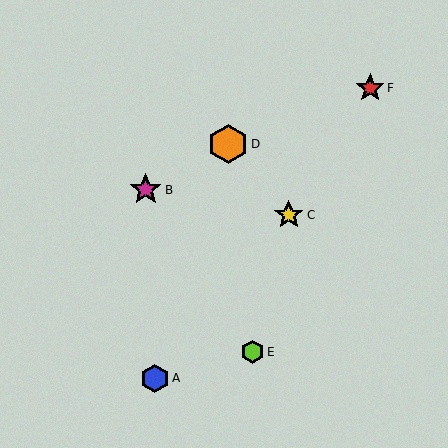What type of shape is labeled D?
Shape D is an orange hexagon.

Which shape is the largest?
The orange hexagon (labeled D) is the largest.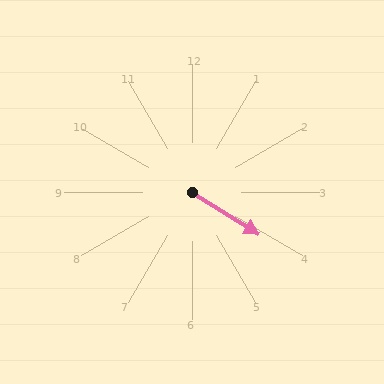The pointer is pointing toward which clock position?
Roughly 4 o'clock.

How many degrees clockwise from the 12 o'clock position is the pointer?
Approximately 122 degrees.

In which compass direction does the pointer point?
Southeast.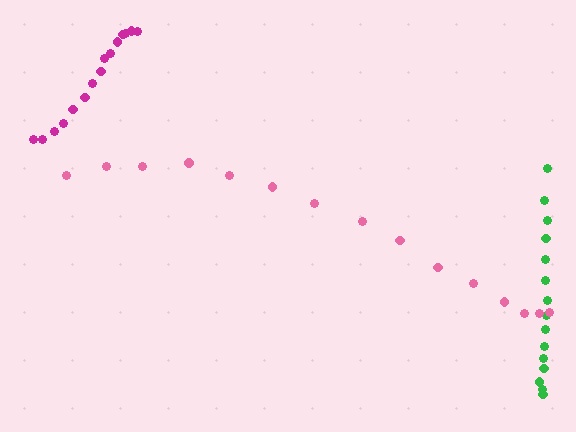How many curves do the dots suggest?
There are 3 distinct paths.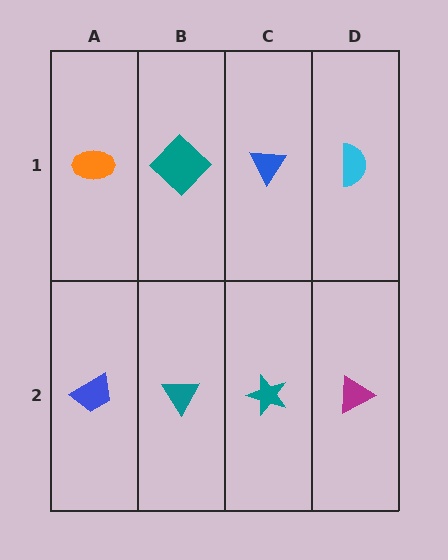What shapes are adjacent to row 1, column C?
A teal star (row 2, column C), a teal diamond (row 1, column B), a cyan semicircle (row 1, column D).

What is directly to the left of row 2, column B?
A blue trapezoid.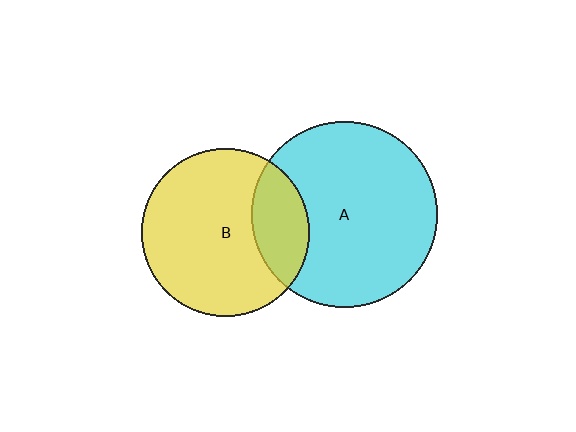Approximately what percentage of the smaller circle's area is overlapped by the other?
Approximately 25%.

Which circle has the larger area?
Circle A (cyan).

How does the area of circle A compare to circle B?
Approximately 1.2 times.